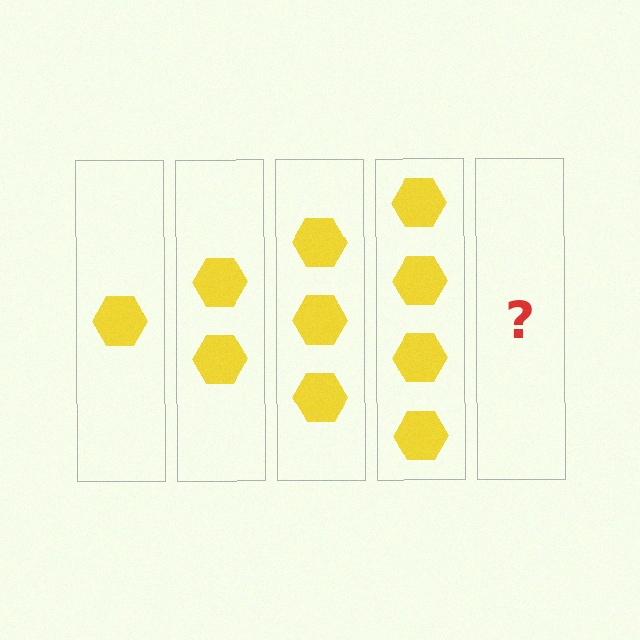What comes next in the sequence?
The next element should be 5 hexagons.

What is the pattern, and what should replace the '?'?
The pattern is that each step adds one more hexagon. The '?' should be 5 hexagons.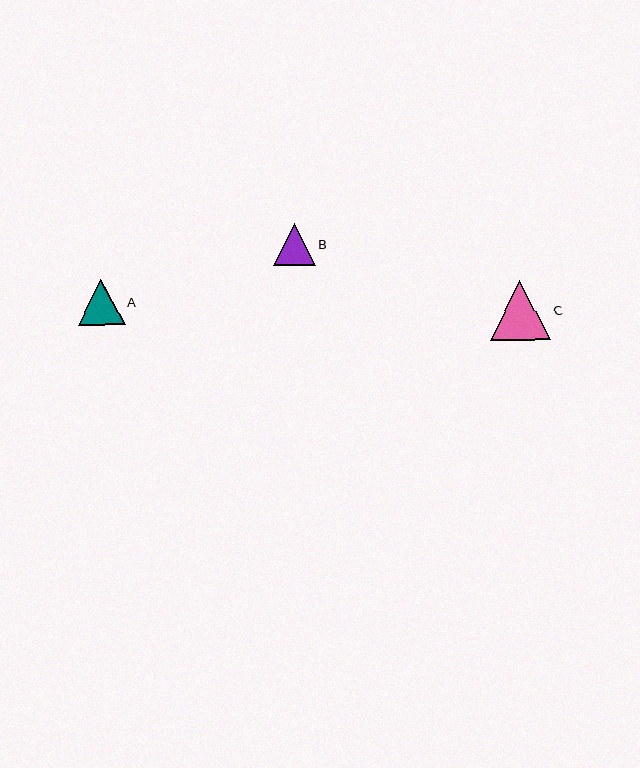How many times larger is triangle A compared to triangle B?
Triangle A is approximately 1.1 times the size of triangle B.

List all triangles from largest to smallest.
From largest to smallest: C, A, B.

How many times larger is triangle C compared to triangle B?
Triangle C is approximately 1.4 times the size of triangle B.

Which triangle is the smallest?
Triangle B is the smallest with a size of approximately 42 pixels.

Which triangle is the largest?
Triangle C is the largest with a size of approximately 60 pixels.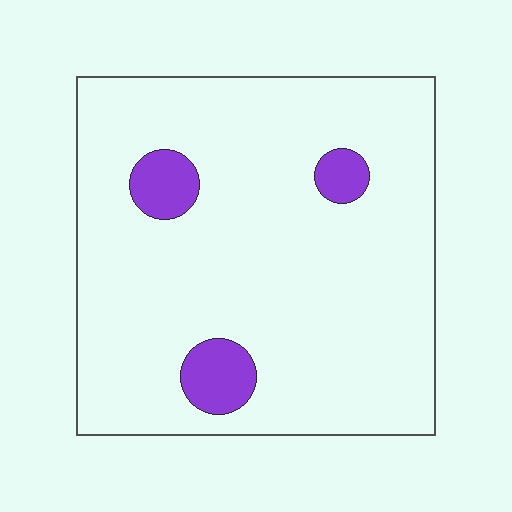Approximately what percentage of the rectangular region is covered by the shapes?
Approximately 10%.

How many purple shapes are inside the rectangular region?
3.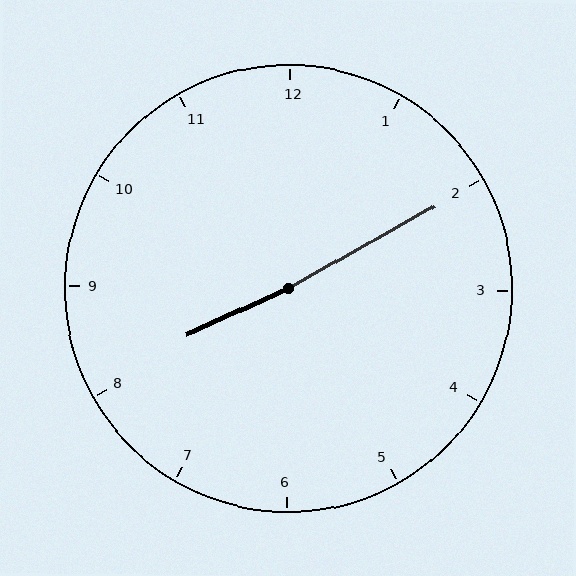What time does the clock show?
8:10.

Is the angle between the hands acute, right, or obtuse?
It is obtuse.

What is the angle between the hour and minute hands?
Approximately 175 degrees.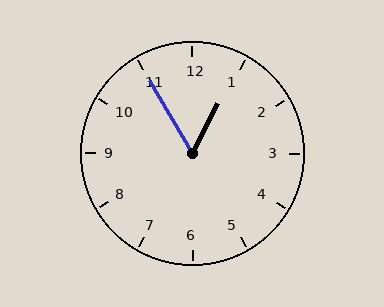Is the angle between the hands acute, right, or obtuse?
It is acute.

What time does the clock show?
12:55.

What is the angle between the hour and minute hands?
Approximately 58 degrees.